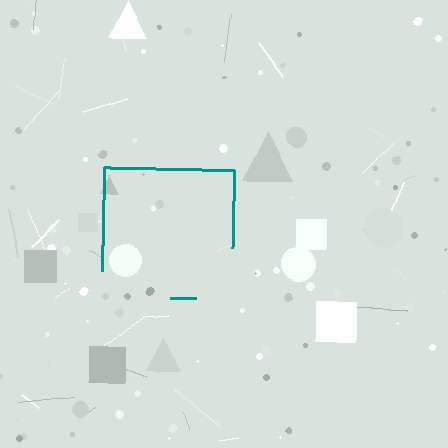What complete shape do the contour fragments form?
The contour fragments form a square.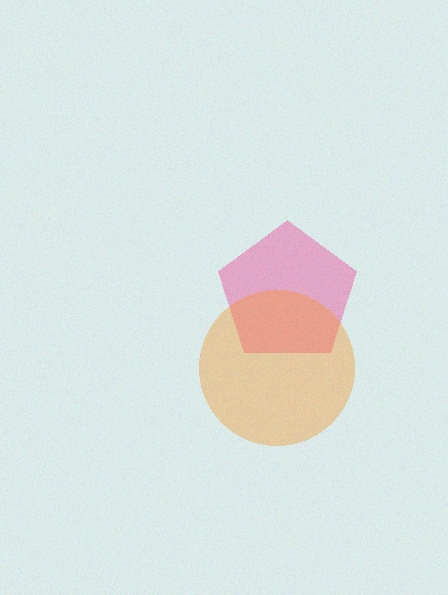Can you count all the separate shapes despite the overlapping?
Yes, there are 2 separate shapes.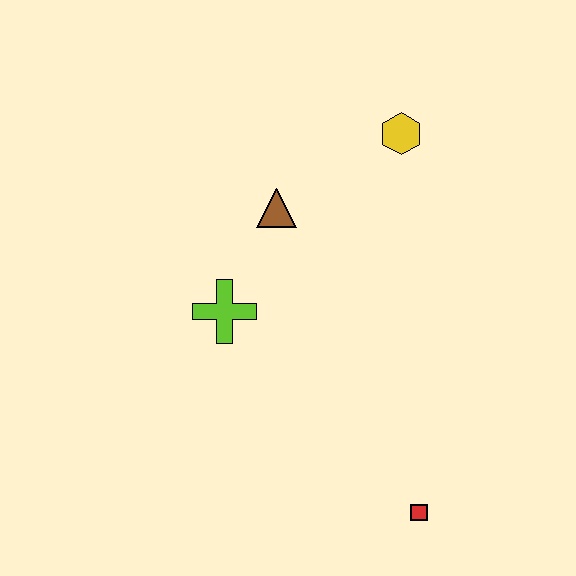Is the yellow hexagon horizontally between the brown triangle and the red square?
Yes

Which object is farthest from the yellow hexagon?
The red square is farthest from the yellow hexagon.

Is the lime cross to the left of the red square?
Yes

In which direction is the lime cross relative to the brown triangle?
The lime cross is below the brown triangle.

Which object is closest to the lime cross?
The brown triangle is closest to the lime cross.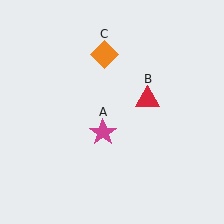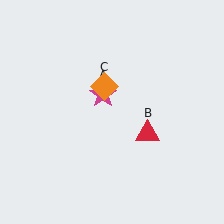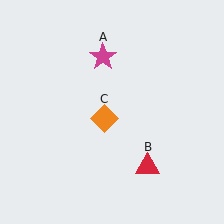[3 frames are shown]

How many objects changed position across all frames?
3 objects changed position: magenta star (object A), red triangle (object B), orange diamond (object C).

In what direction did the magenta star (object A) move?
The magenta star (object A) moved up.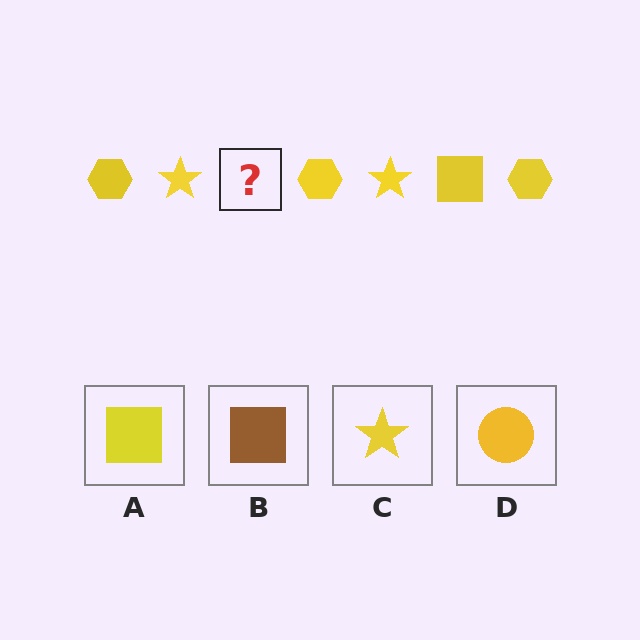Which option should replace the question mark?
Option A.